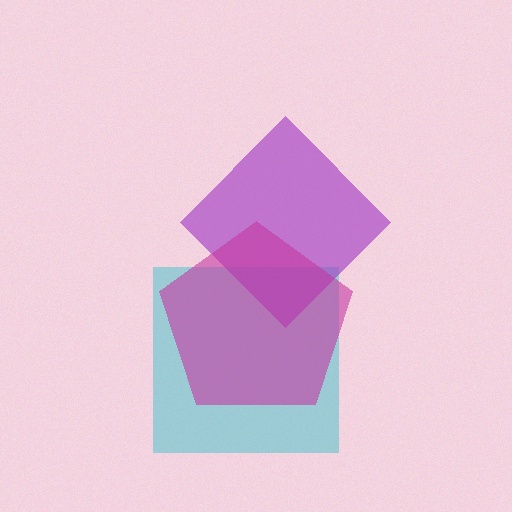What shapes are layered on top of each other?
The layered shapes are: a cyan square, a purple diamond, a magenta pentagon.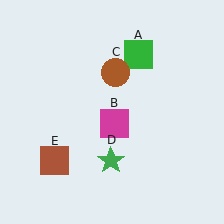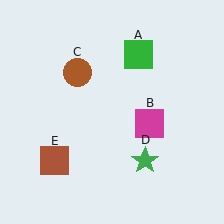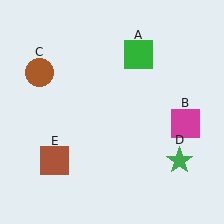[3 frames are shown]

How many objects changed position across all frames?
3 objects changed position: magenta square (object B), brown circle (object C), green star (object D).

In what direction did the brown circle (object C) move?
The brown circle (object C) moved left.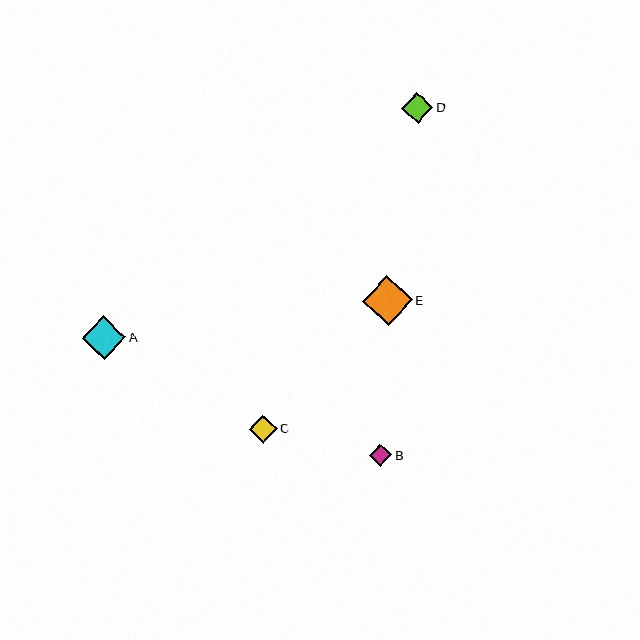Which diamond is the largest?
Diamond E is the largest with a size of approximately 50 pixels.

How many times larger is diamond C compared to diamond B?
Diamond C is approximately 1.3 times the size of diamond B.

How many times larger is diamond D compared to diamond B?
Diamond D is approximately 1.4 times the size of diamond B.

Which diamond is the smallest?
Diamond B is the smallest with a size of approximately 22 pixels.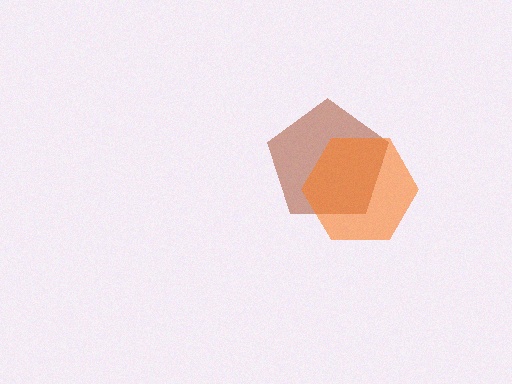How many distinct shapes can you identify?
There are 2 distinct shapes: a brown pentagon, an orange hexagon.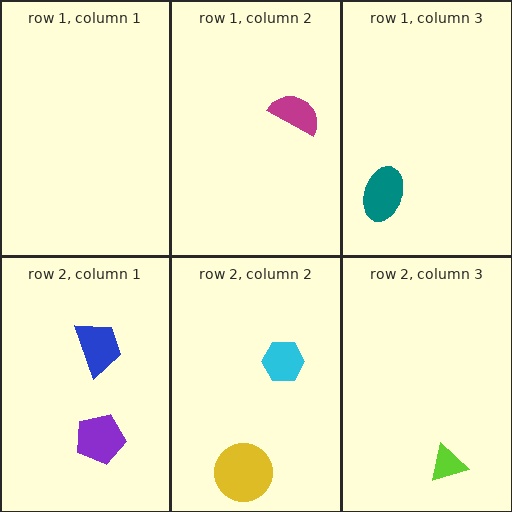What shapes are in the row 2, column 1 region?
The blue trapezoid, the purple pentagon.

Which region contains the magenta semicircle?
The row 1, column 2 region.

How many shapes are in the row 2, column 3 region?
1.